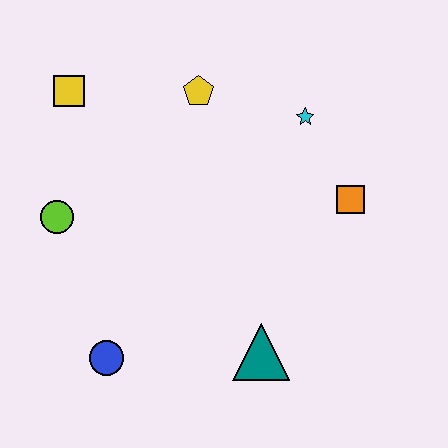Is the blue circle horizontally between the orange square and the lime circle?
Yes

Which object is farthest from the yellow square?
The teal triangle is farthest from the yellow square.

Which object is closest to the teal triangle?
The blue circle is closest to the teal triangle.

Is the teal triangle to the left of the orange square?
Yes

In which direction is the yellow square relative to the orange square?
The yellow square is to the left of the orange square.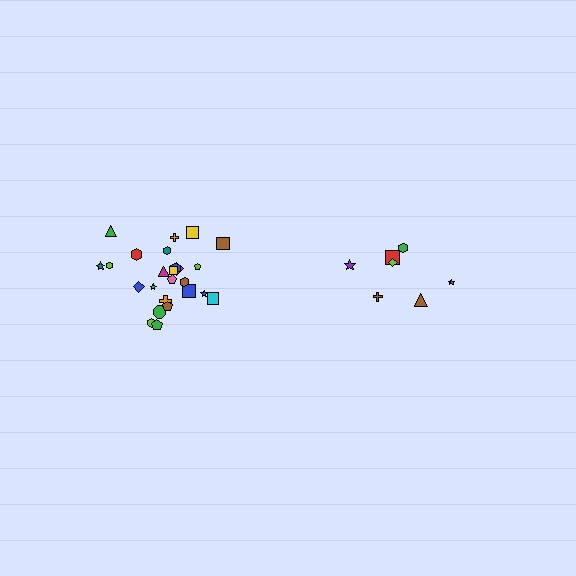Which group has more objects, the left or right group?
The left group.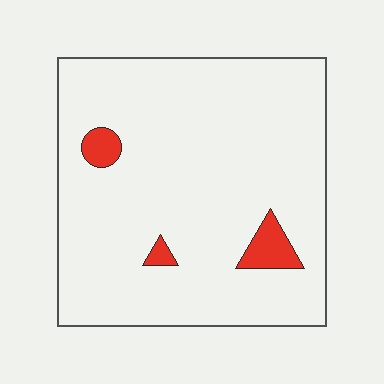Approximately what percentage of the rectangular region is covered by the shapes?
Approximately 5%.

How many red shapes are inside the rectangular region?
3.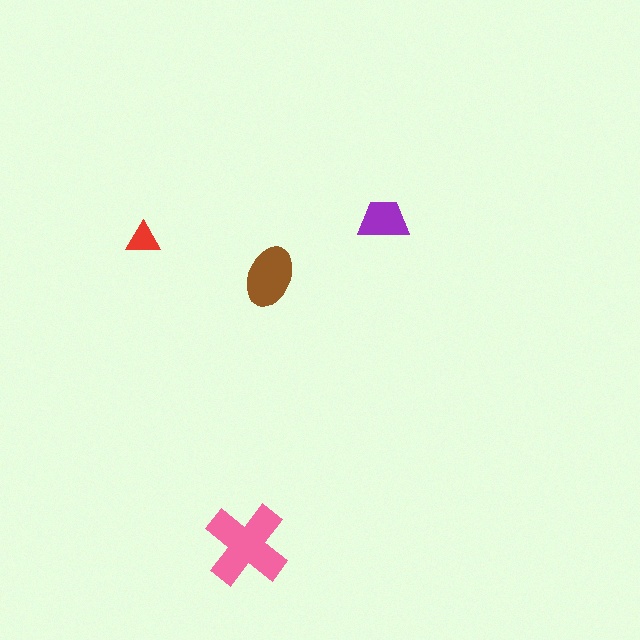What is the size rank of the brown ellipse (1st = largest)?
2nd.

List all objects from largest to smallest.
The pink cross, the brown ellipse, the purple trapezoid, the red triangle.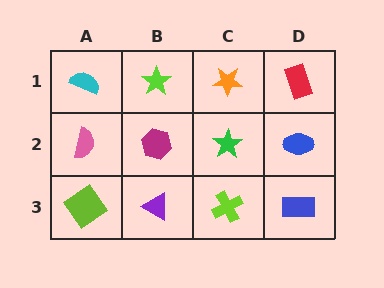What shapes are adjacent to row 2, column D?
A red rectangle (row 1, column D), a blue rectangle (row 3, column D), a green star (row 2, column C).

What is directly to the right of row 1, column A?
A lime star.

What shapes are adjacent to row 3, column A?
A pink semicircle (row 2, column A), a purple triangle (row 3, column B).